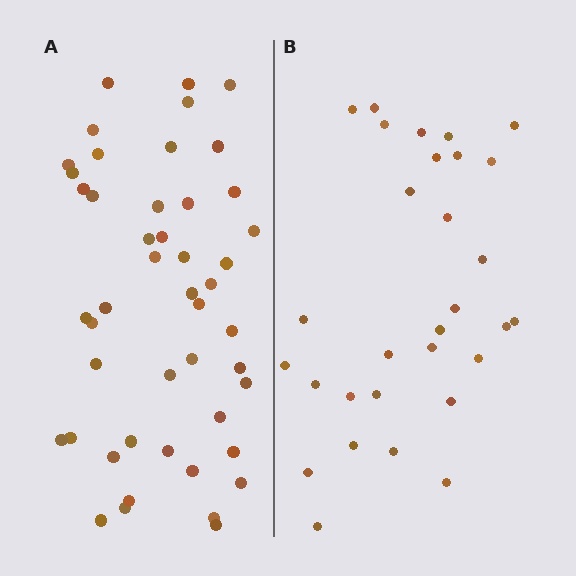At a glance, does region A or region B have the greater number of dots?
Region A (the left region) has more dots.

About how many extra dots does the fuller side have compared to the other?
Region A has approximately 15 more dots than region B.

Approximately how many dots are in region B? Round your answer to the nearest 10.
About 30 dots.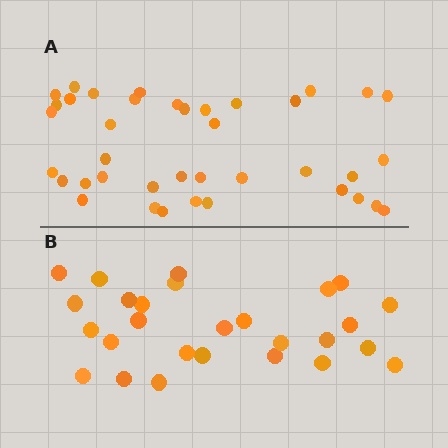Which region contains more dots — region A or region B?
Region A (the top region) has more dots.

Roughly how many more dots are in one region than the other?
Region A has roughly 12 or so more dots than region B.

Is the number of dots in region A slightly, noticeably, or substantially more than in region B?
Region A has noticeably more, but not dramatically so. The ratio is roughly 1.4 to 1.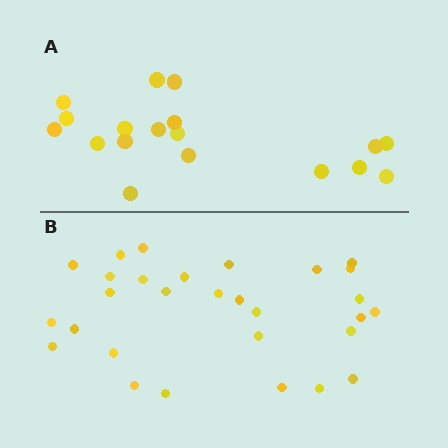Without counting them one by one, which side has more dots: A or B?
Region B (the bottom region) has more dots.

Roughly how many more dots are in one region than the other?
Region B has roughly 12 or so more dots than region A.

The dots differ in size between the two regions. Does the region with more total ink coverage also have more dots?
No. Region A has more total ink coverage because its dots are larger, but region B actually contains more individual dots. Total area can be misleading — the number of items is what matters here.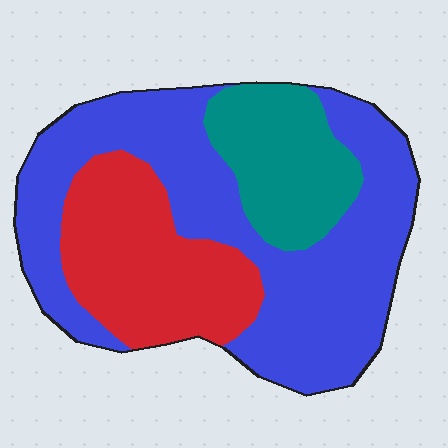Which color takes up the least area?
Teal, at roughly 20%.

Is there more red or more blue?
Blue.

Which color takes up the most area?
Blue, at roughly 55%.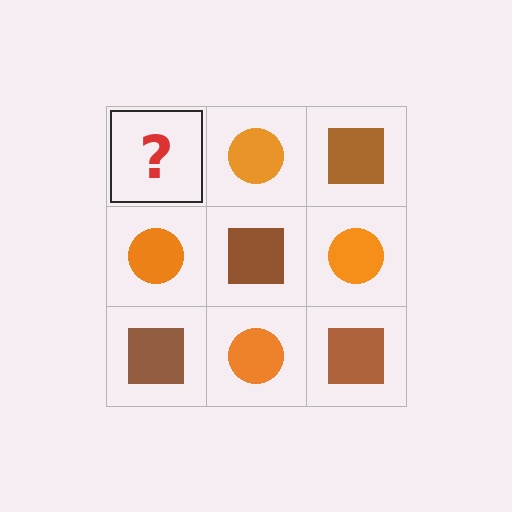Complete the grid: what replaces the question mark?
The question mark should be replaced with a brown square.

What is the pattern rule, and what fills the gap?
The rule is that it alternates brown square and orange circle in a checkerboard pattern. The gap should be filled with a brown square.